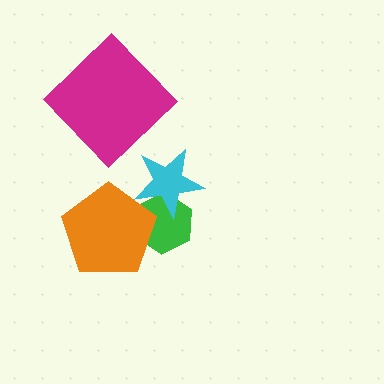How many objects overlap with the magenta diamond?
0 objects overlap with the magenta diamond.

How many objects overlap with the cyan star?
2 objects overlap with the cyan star.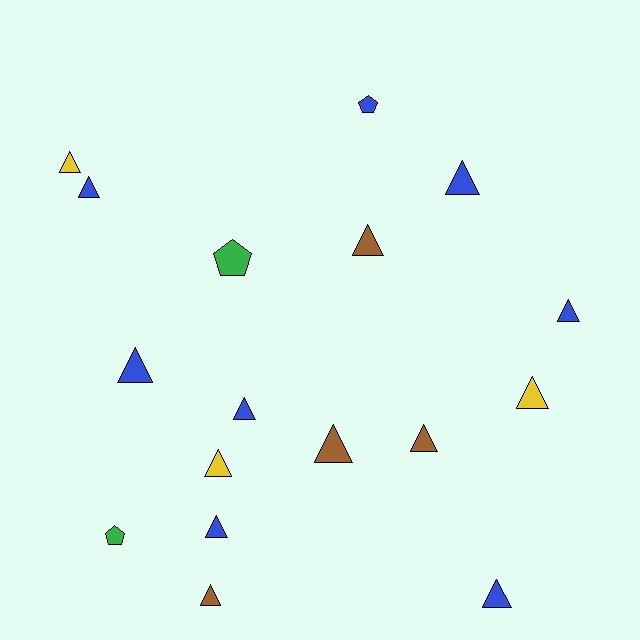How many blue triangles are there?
There are 7 blue triangles.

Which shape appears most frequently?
Triangle, with 14 objects.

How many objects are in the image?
There are 17 objects.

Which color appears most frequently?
Blue, with 8 objects.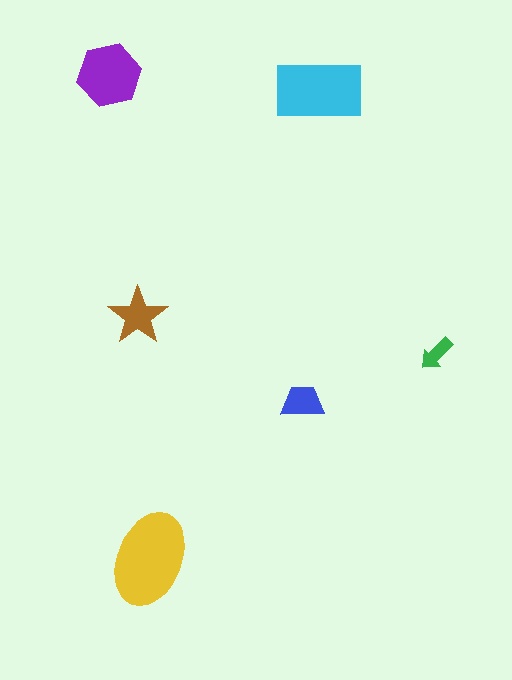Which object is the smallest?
The green arrow.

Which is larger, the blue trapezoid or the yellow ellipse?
The yellow ellipse.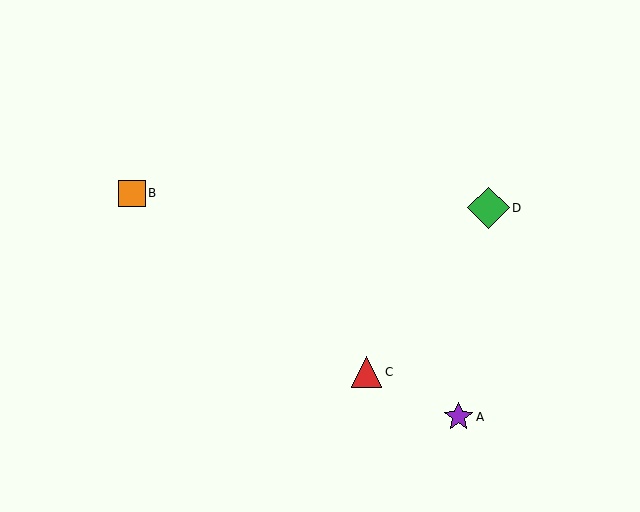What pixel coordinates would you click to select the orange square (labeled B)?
Click at (132, 193) to select the orange square B.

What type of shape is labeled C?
Shape C is a red triangle.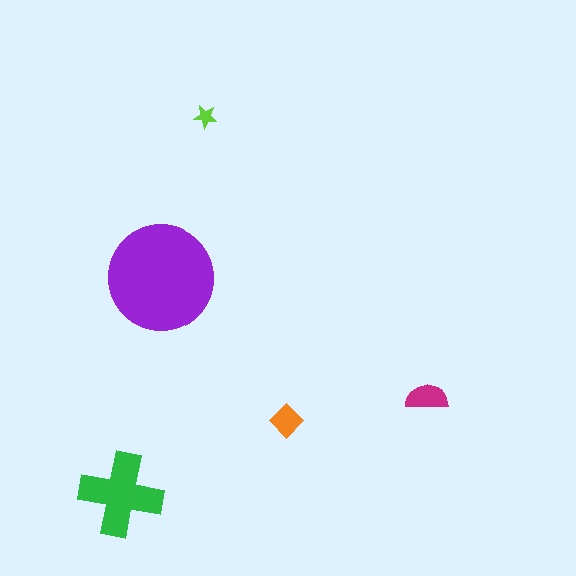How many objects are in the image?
There are 5 objects in the image.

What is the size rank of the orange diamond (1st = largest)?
4th.